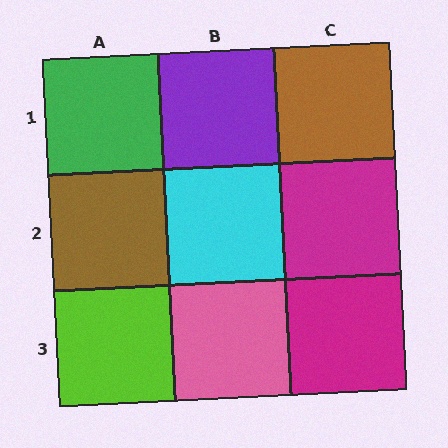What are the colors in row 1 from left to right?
Green, purple, brown.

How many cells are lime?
1 cell is lime.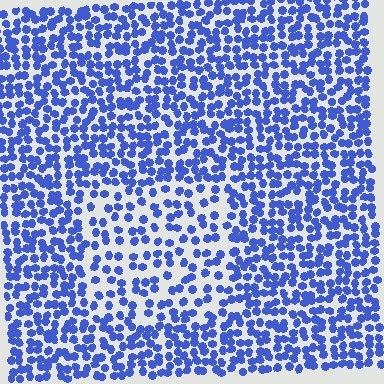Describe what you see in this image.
The image contains small blue elements arranged at two different densities. A rectangle-shaped region is visible where the elements are less densely packed than the surrounding area.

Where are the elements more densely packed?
The elements are more densely packed outside the rectangle boundary.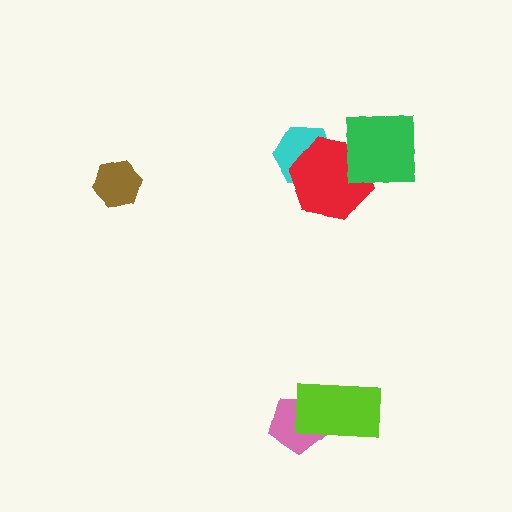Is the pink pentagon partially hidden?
Yes, it is partially covered by another shape.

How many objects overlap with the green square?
1 object overlaps with the green square.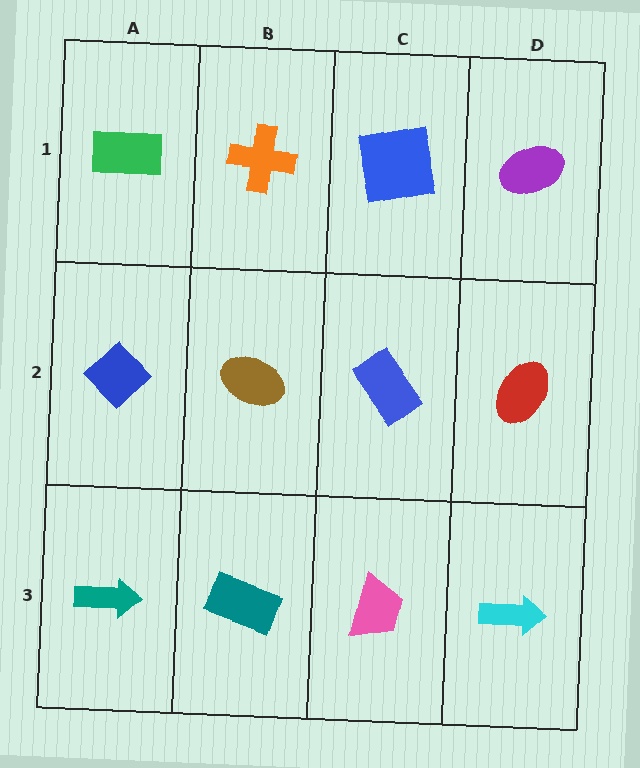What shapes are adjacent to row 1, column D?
A red ellipse (row 2, column D), a blue square (row 1, column C).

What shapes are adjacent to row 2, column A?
A green rectangle (row 1, column A), a teal arrow (row 3, column A), a brown ellipse (row 2, column B).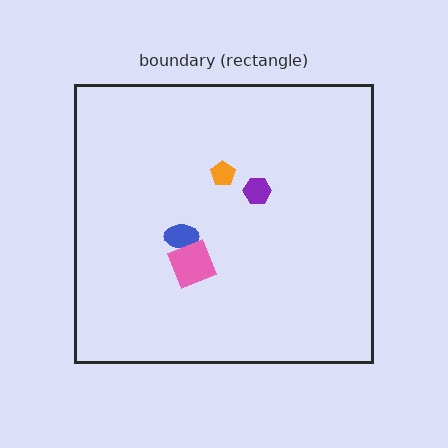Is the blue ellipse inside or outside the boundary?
Inside.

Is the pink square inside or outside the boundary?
Inside.